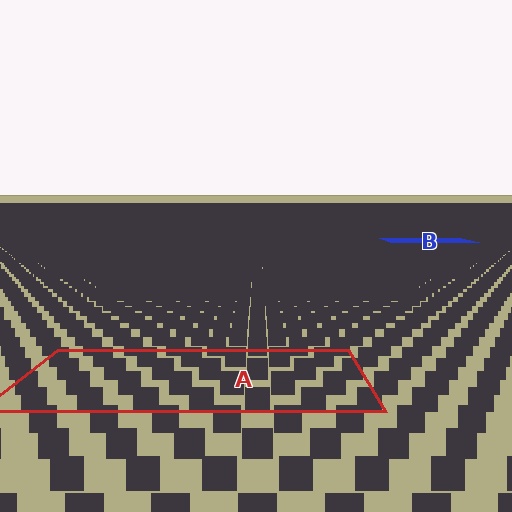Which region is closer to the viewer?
Region A is closer. The texture elements there are larger and more spread out.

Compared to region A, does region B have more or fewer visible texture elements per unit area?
Region B has more texture elements per unit area — they are packed more densely because it is farther away.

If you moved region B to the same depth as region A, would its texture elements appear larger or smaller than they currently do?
They would appear larger. At a closer depth, the same texture elements are projected at a bigger on-screen size.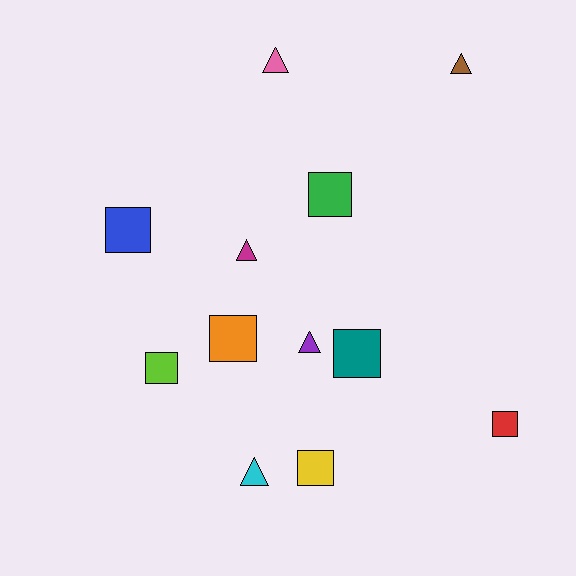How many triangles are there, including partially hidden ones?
There are 5 triangles.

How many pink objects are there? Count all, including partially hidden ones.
There is 1 pink object.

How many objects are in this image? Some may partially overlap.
There are 12 objects.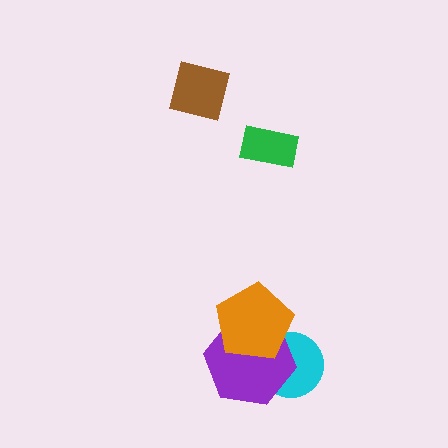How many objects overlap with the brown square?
0 objects overlap with the brown square.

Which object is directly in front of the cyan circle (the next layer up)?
The purple hexagon is directly in front of the cyan circle.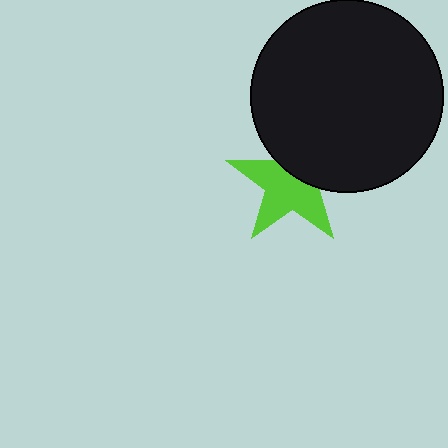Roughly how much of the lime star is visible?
About half of it is visible (roughly 61%).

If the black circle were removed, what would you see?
You would see the complete lime star.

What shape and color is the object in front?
The object in front is a black circle.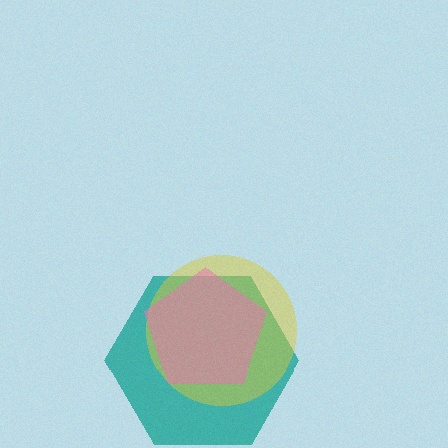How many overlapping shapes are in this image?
There are 3 overlapping shapes in the image.